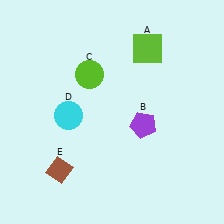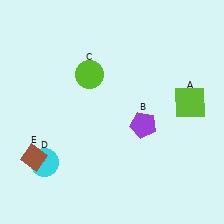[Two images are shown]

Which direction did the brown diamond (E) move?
The brown diamond (E) moved left.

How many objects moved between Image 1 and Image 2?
3 objects moved between the two images.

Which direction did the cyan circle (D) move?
The cyan circle (D) moved down.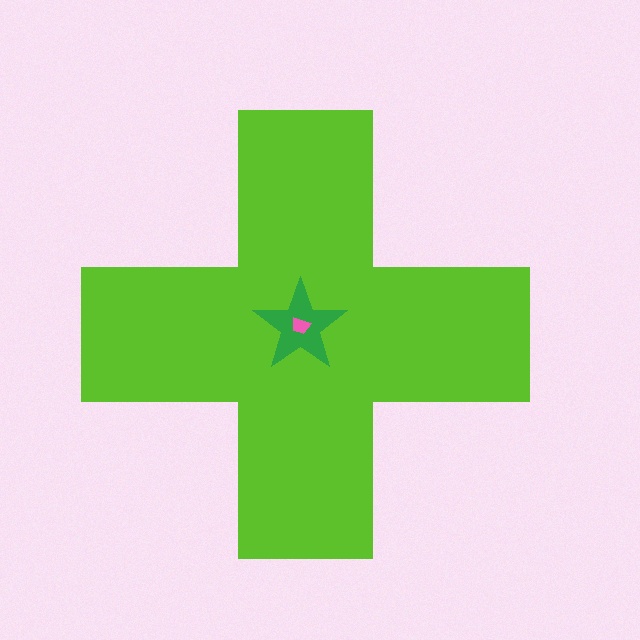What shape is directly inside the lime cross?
The green star.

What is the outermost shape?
The lime cross.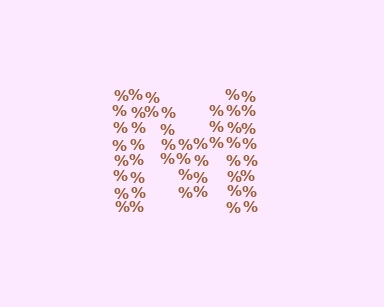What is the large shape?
The large shape is the letter M.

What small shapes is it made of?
It is made of small percent signs.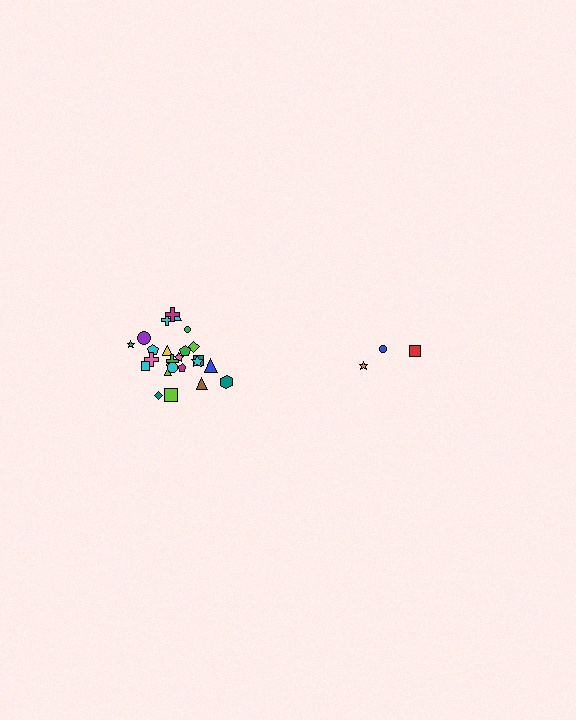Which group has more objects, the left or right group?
The left group.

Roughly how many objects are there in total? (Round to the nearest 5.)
Roughly 30 objects in total.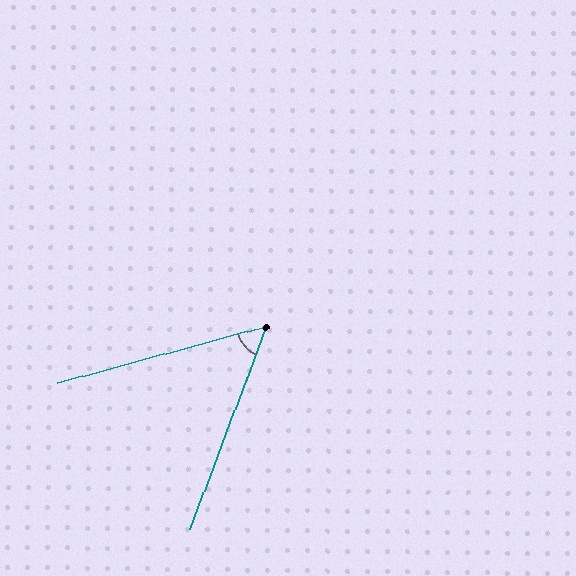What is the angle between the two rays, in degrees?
Approximately 54 degrees.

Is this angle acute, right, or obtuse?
It is acute.